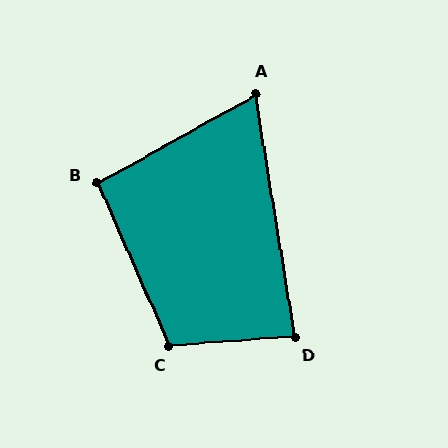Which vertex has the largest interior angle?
C, at approximately 110 degrees.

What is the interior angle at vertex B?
Approximately 95 degrees (obtuse).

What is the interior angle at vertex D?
Approximately 85 degrees (acute).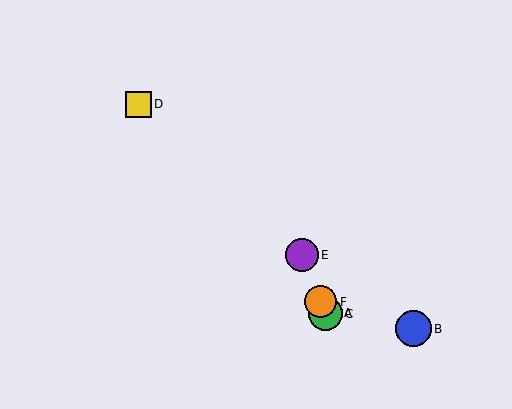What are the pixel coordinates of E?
Object E is at (302, 255).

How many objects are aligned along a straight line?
4 objects (A, C, E, F) are aligned along a straight line.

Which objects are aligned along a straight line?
Objects A, C, E, F are aligned along a straight line.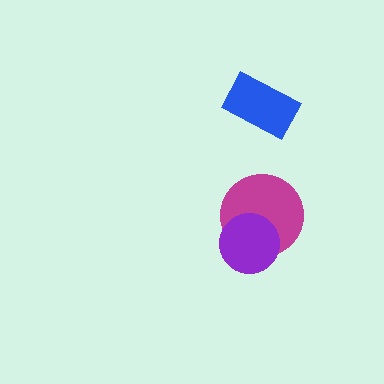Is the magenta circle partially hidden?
Yes, it is partially covered by another shape.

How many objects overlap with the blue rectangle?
0 objects overlap with the blue rectangle.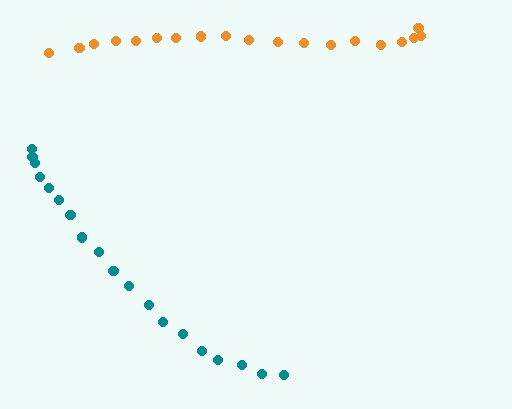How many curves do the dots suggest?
There are 2 distinct paths.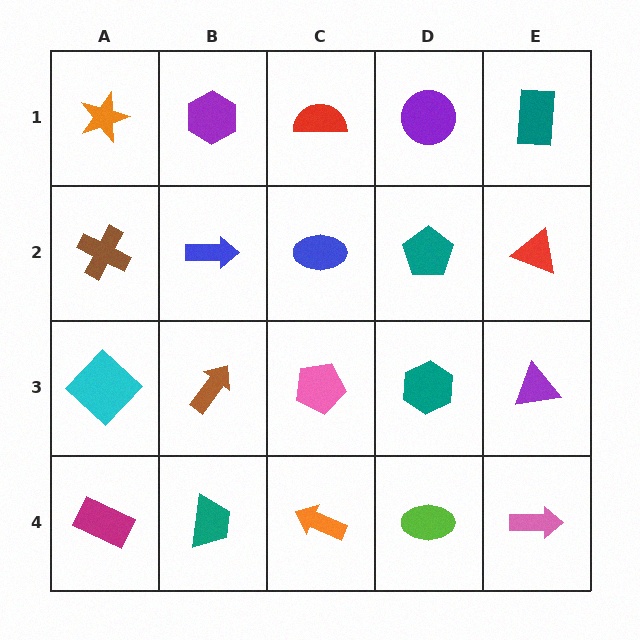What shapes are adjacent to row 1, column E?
A red triangle (row 2, column E), a purple circle (row 1, column D).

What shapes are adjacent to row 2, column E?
A teal rectangle (row 1, column E), a purple triangle (row 3, column E), a teal pentagon (row 2, column D).